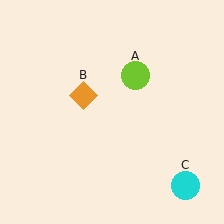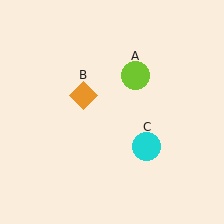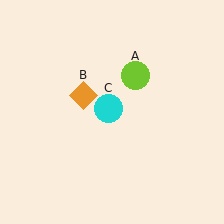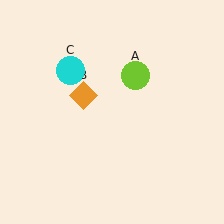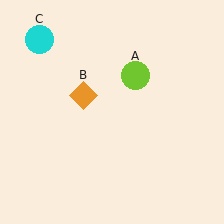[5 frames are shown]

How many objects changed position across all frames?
1 object changed position: cyan circle (object C).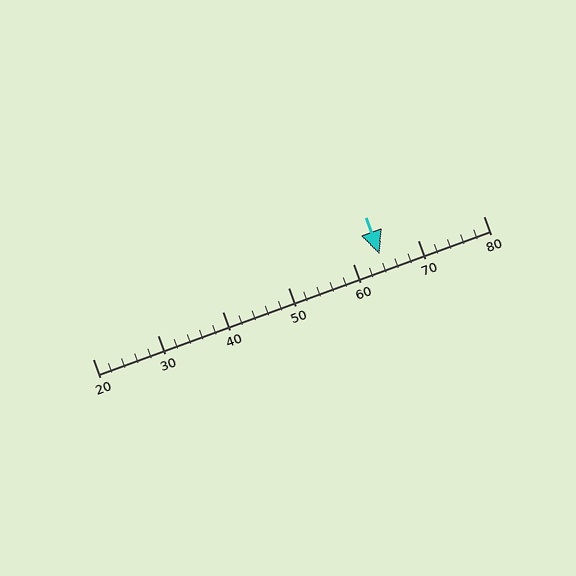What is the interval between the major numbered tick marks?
The major tick marks are spaced 10 units apart.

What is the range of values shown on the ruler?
The ruler shows values from 20 to 80.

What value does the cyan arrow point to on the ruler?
The cyan arrow points to approximately 64.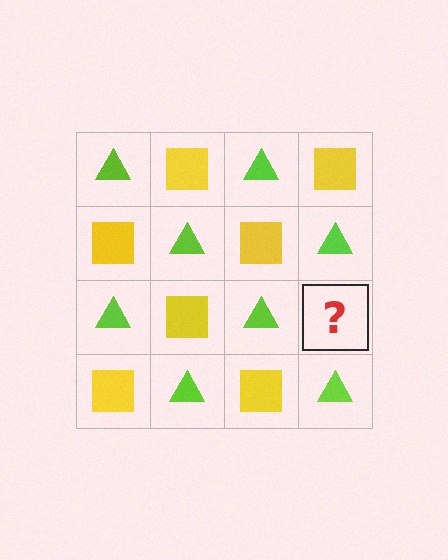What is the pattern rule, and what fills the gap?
The rule is that it alternates lime triangle and yellow square in a checkerboard pattern. The gap should be filled with a yellow square.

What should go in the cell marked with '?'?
The missing cell should contain a yellow square.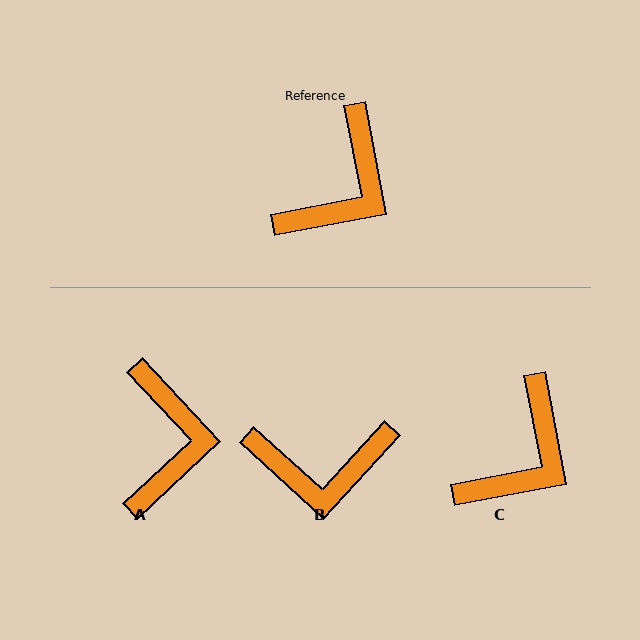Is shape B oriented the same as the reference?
No, it is off by about 54 degrees.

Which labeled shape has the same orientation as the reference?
C.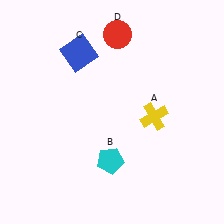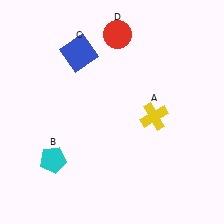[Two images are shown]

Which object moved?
The cyan pentagon (B) moved left.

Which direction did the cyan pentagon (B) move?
The cyan pentagon (B) moved left.